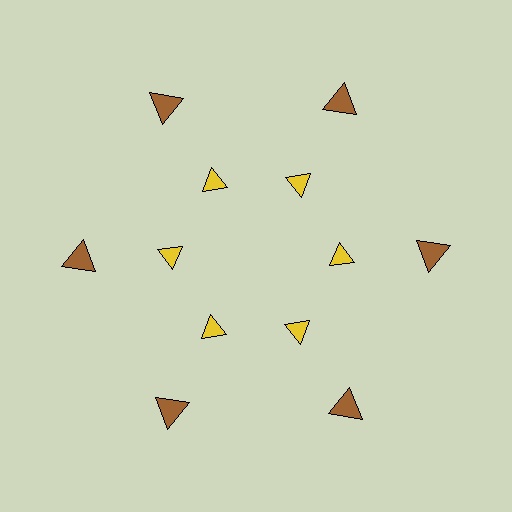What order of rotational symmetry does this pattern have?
This pattern has 6-fold rotational symmetry.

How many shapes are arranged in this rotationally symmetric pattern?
There are 12 shapes, arranged in 6 groups of 2.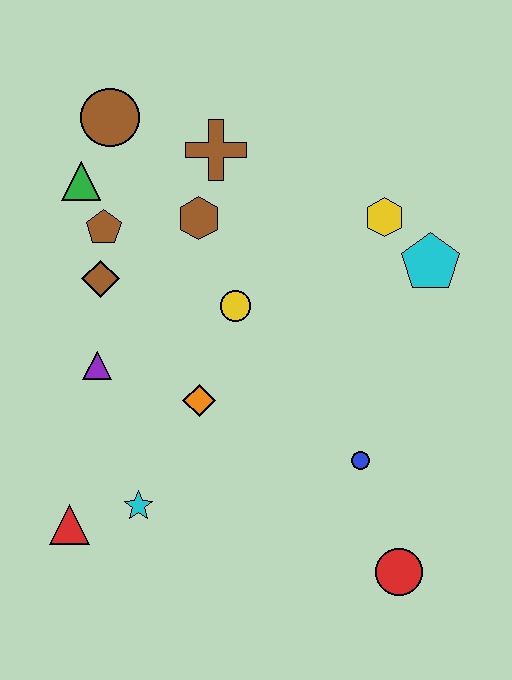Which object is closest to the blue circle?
The red circle is closest to the blue circle.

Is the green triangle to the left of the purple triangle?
Yes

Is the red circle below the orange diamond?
Yes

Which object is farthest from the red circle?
The brown circle is farthest from the red circle.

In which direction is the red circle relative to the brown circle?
The red circle is below the brown circle.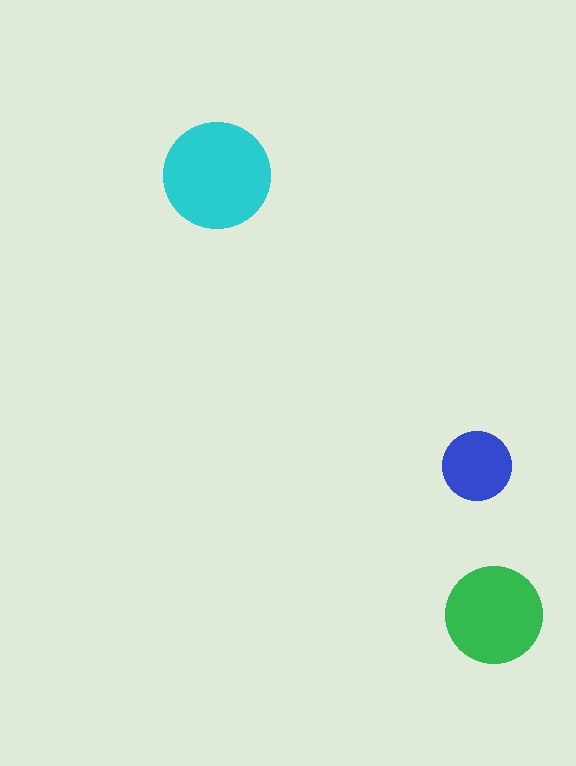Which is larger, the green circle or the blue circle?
The green one.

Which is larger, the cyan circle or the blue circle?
The cyan one.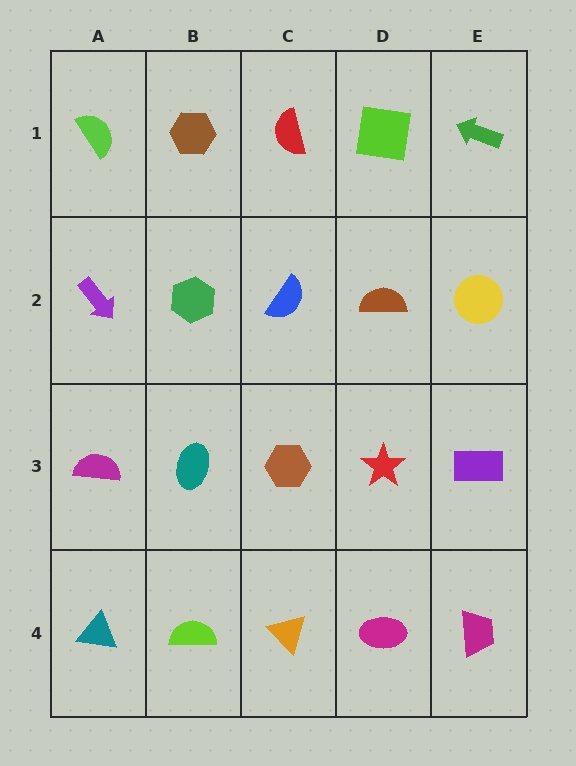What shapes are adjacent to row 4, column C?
A brown hexagon (row 3, column C), a lime semicircle (row 4, column B), a magenta ellipse (row 4, column D).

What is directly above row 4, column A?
A magenta semicircle.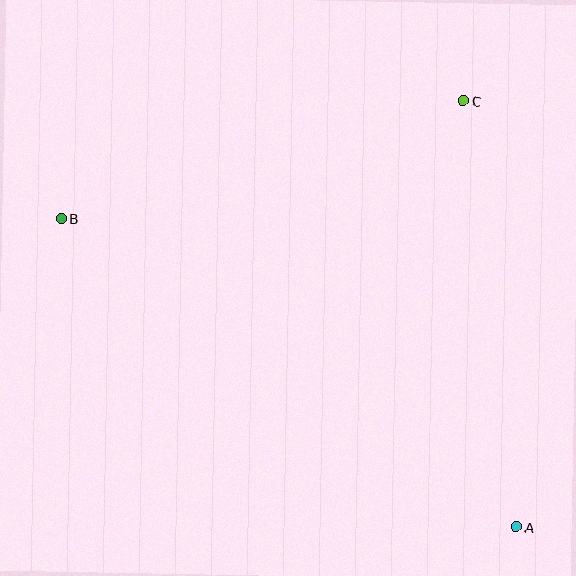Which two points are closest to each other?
Points B and C are closest to each other.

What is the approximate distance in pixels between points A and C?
The distance between A and C is approximately 429 pixels.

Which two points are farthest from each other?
Points A and B are farthest from each other.